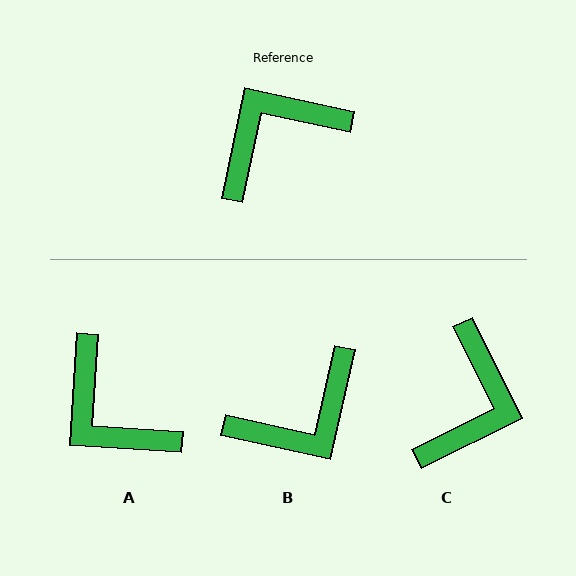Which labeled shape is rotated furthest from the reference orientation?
B, about 180 degrees away.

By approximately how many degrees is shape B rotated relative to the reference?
Approximately 180 degrees counter-clockwise.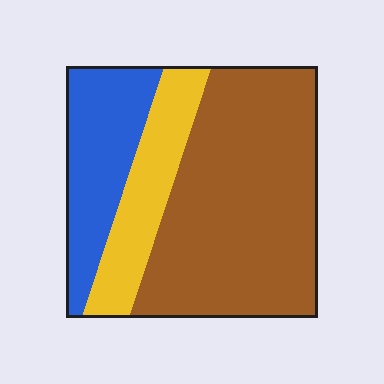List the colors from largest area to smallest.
From largest to smallest: brown, blue, yellow.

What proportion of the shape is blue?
Blue covers 23% of the shape.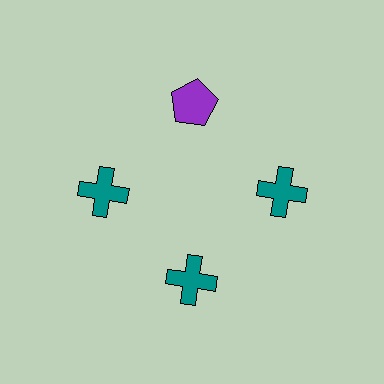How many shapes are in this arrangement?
There are 4 shapes arranged in a ring pattern.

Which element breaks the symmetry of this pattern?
The purple pentagon at roughly the 12 o'clock position breaks the symmetry. All other shapes are teal crosses.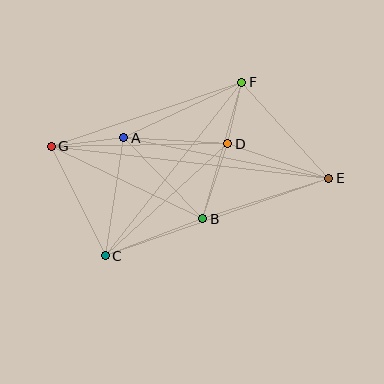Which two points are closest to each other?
Points D and F are closest to each other.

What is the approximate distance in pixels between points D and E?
The distance between D and E is approximately 107 pixels.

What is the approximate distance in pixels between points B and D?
The distance between B and D is approximately 79 pixels.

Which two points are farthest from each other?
Points E and G are farthest from each other.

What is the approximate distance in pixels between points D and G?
The distance between D and G is approximately 176 pixels.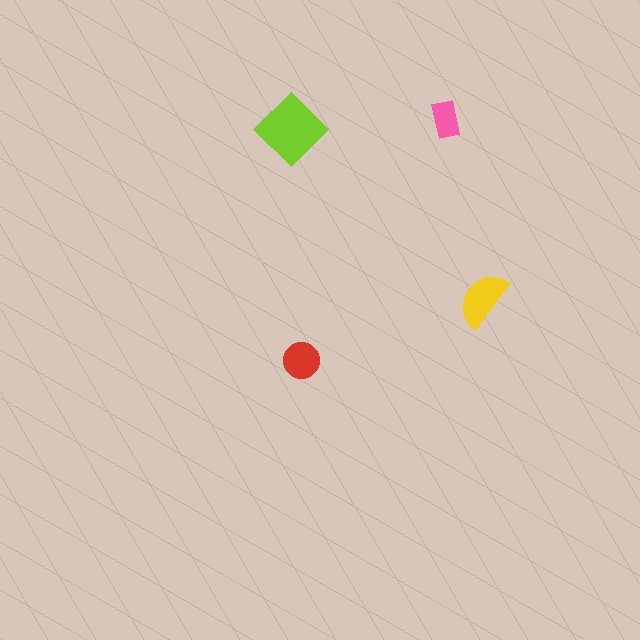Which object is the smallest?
The pink rectangle.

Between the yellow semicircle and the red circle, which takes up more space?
The yellow semicircle.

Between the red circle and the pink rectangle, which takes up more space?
The red circle.